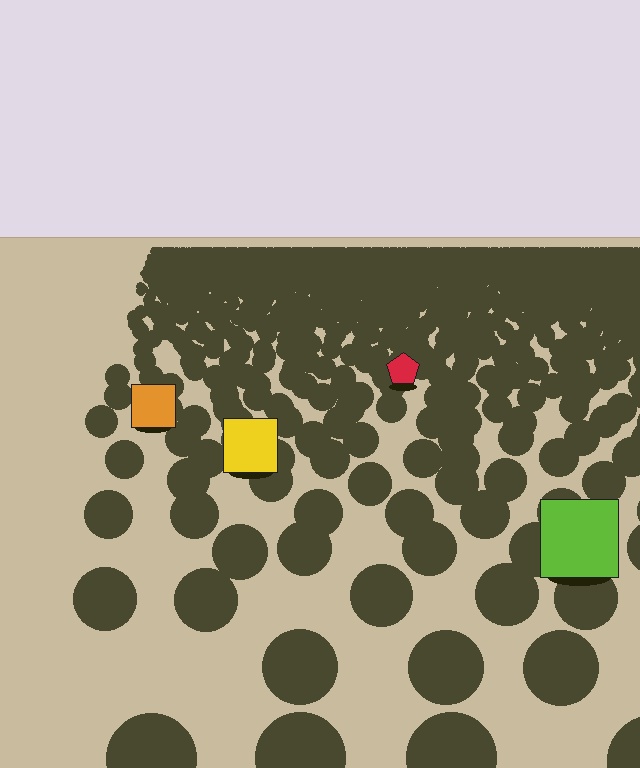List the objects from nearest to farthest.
From nearest to farthest: the lime square, the yellow square, the orange square, the red pentagon.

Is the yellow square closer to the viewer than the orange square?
Yes. The yellow square is closer — you can tell from the texture gradient: the ground texture is coarser near it.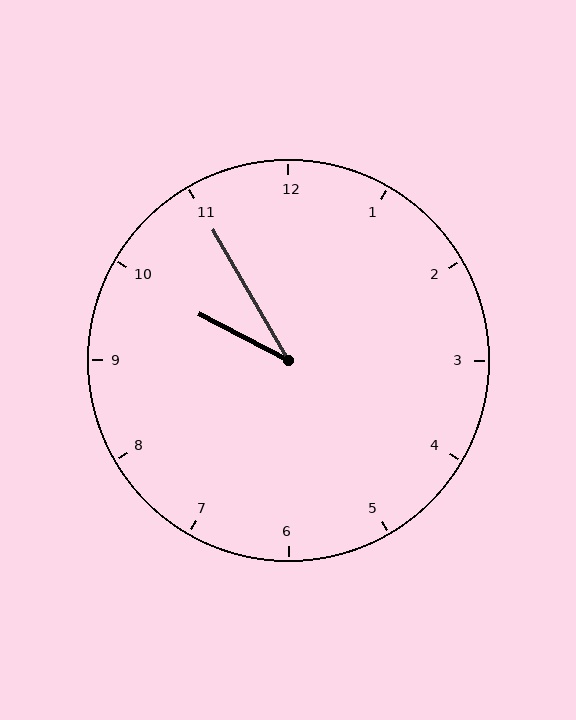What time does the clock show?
9:55.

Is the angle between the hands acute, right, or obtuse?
It is acute.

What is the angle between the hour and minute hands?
Approximately 32 degrees.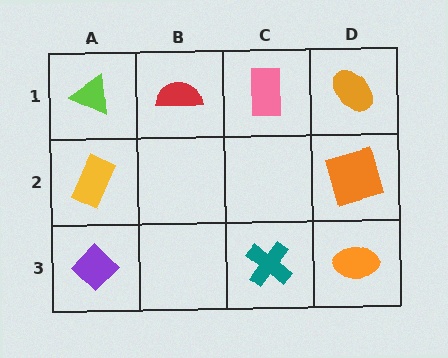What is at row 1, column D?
An orange ellipse.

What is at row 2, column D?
An orange square.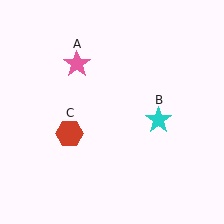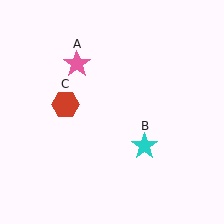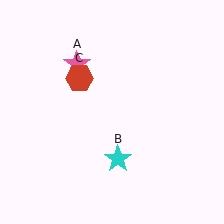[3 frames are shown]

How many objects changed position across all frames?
2 objects changed position: cyan star (object B), red hexagon (object C).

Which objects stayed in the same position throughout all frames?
Pink star (object A) remained stationary.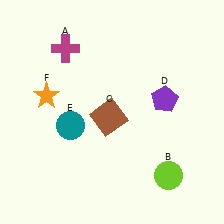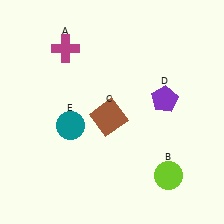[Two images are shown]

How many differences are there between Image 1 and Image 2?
There is 1 difference between the two images.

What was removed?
The orange star (F) was removed in Image 2.